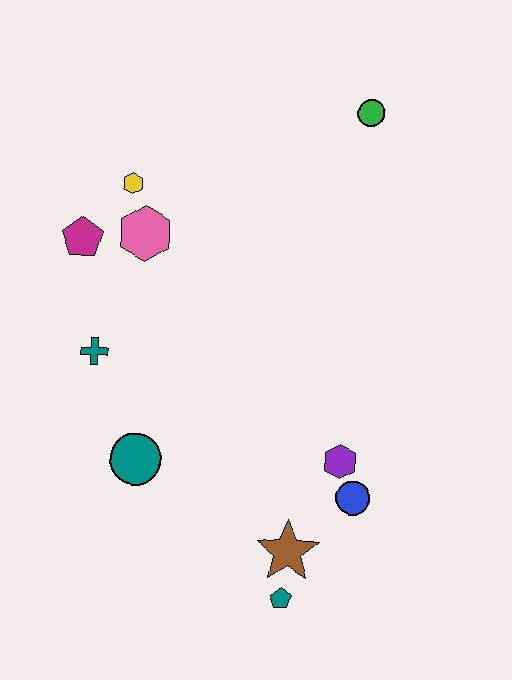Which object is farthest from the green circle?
The teal pentagon is farthest from the green circle.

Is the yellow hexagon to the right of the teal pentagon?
No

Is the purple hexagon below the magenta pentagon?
Yes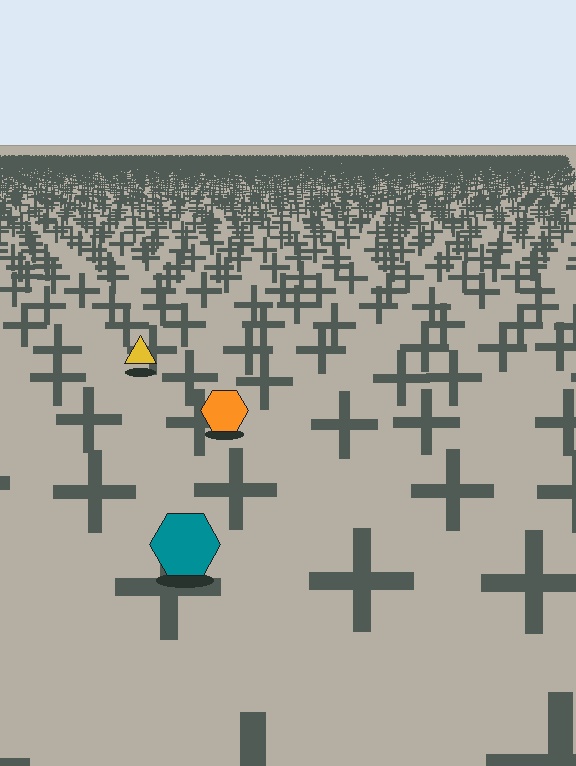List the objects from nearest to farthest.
From nearest to farthest: the teal hexagon, the orange hexagon, the yellow triangle.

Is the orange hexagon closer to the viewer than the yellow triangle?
Yes. The orange hexagon is closer — you can tell from the texture gradient: the ground texture is coarser near it.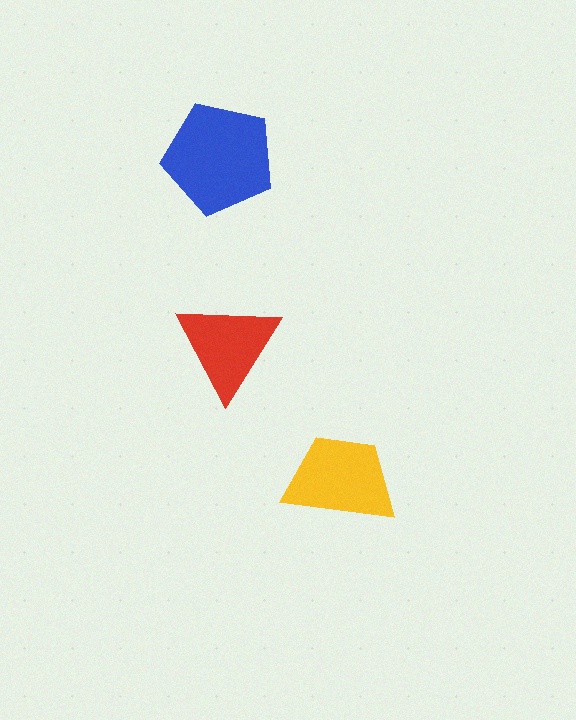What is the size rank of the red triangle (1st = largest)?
3rd.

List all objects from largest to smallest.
The blue pentagon, the yellow trapezoid, the red triangle.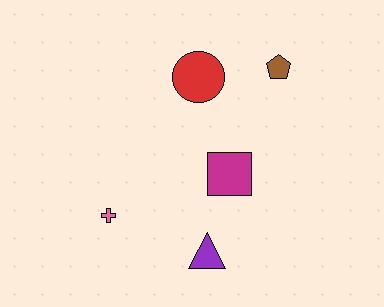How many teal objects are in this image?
There are no teal objects.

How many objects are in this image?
There are 5 objects.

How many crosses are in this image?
There is 1 cross.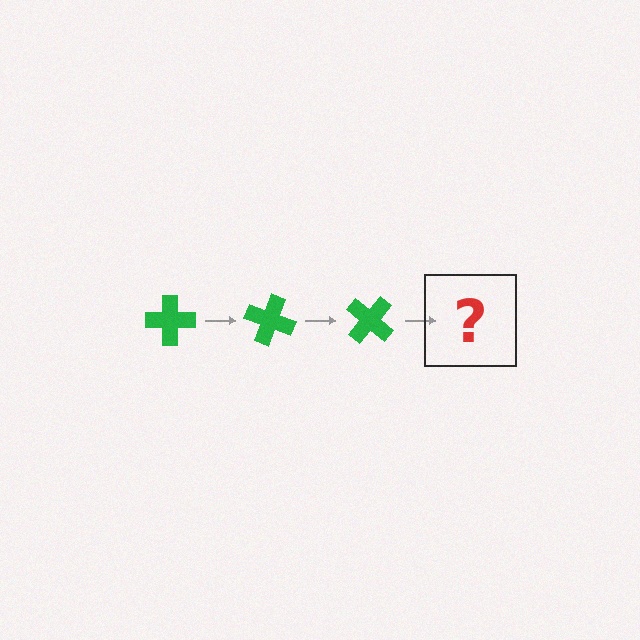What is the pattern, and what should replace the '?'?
The pattern is that the cross rotates 20 degrees each step. The '?' should be a green cross rotated 60 degrees.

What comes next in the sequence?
The next element should be a green cross rotated 60 degrees.